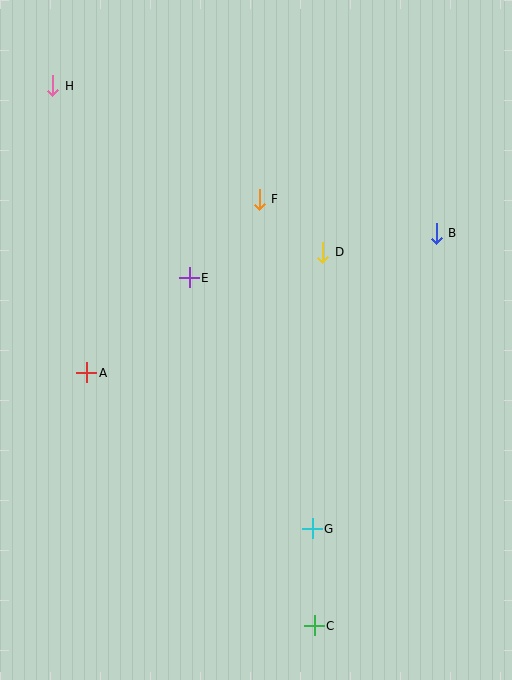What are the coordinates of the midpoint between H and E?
The midpoint between H and E is at (121, 182).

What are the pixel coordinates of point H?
Point H is at (53, 86).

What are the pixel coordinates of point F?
Point F is at (259, 199).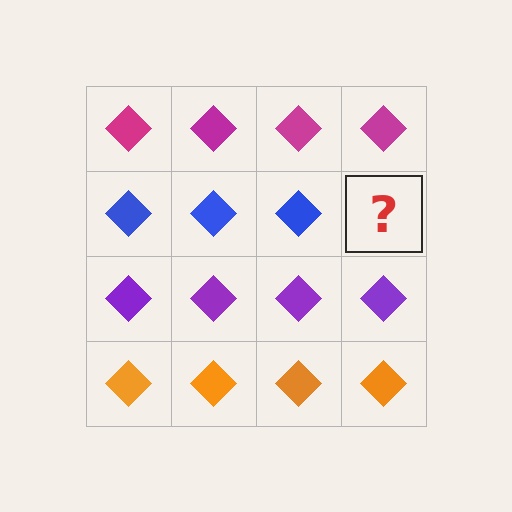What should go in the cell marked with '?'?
The missing cell should contain a blue diamond.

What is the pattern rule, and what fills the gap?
The rule is that each row has a consistent color. The gap should be filled with a blue diamond.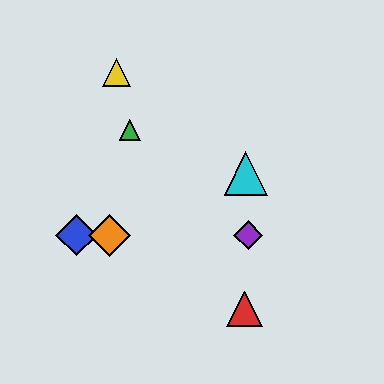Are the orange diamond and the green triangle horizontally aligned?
No, the orange diamond is at y≈235 and the green triangle is at y≈130.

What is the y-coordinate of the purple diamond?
The purple diamond is at y≈235.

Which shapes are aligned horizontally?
The blue diamond, the purple diamond, the orange diamond are aligned horizontally.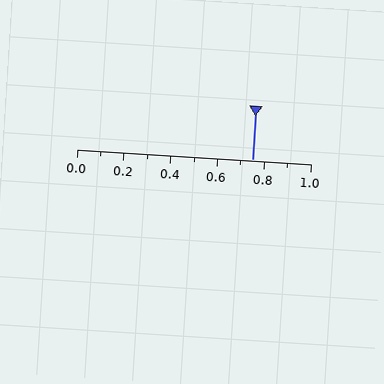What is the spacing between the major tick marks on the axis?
The major ticks are spaced 0.2 apart.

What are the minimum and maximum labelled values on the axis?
The axis runs from 0.0 to 1.0.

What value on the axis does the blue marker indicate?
The marker indicates approximately 0.75.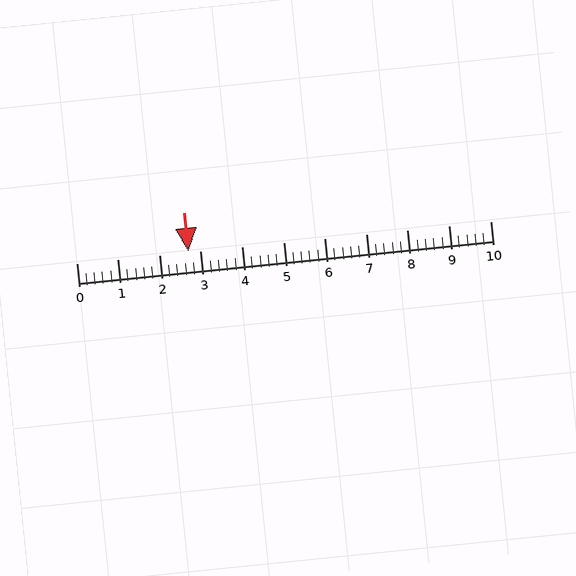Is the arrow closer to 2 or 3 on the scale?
The arrow is closer to 3.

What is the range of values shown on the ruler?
The ruler shows values from 0 to 10.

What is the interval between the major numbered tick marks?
The major tick marks are spaced 1 units apart.